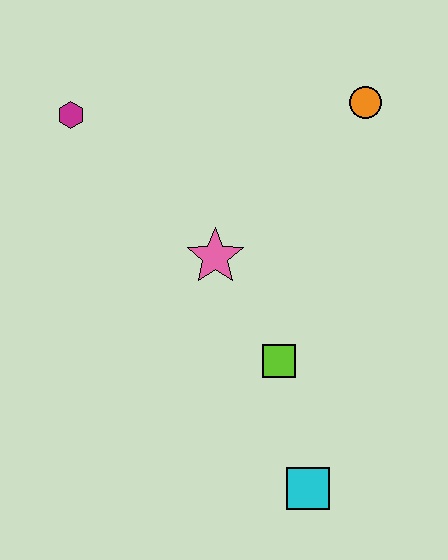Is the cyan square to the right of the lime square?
Yes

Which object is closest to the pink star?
The lime square is closest to the pink star.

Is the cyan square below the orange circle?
Yes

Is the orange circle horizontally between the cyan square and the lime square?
No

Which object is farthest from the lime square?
The magenta hexagon is farthest from the lime square.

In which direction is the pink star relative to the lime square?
The pink star is above the lime square.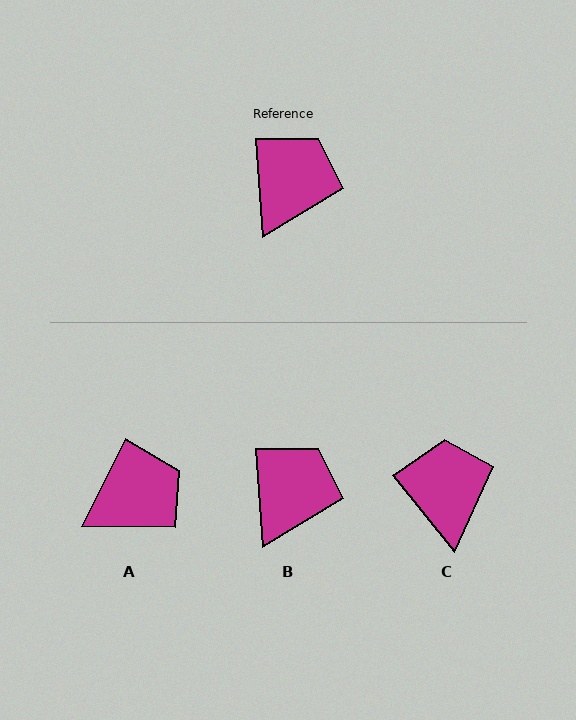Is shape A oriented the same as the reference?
No, it is off by about 31 degrees.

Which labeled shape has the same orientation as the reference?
B.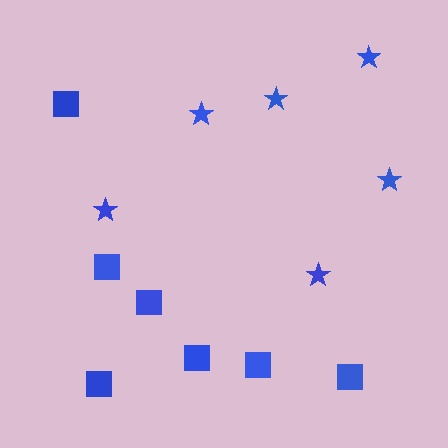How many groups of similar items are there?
There are 2 groups: one group of squares (7) and one group of stars (6).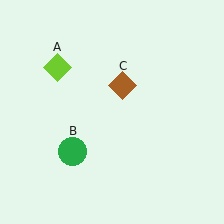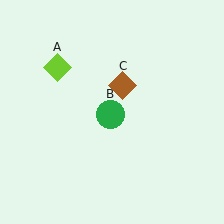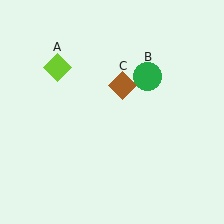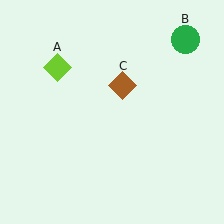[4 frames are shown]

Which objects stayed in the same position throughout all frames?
Lime diamond (object A) and brown diamond (object C) remained stationary.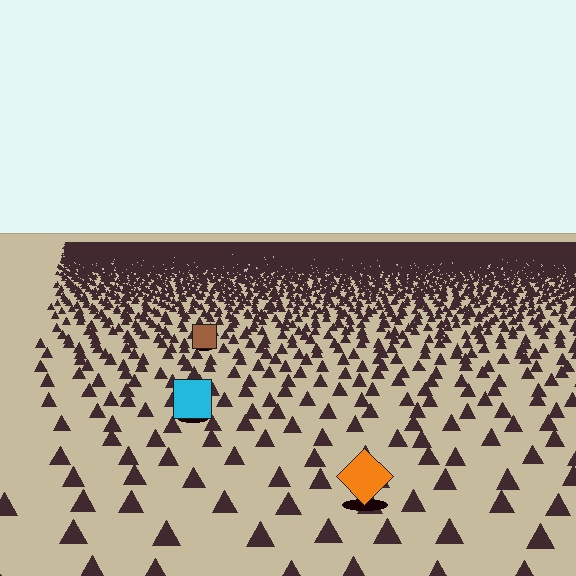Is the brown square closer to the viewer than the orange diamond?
No. The orange diamond is closer — you can tell from the texture gradient: the ground texture is coarser near it.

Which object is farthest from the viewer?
The brown square is farthest from the viewer. It appears smaller and the ground texture around it is denser.